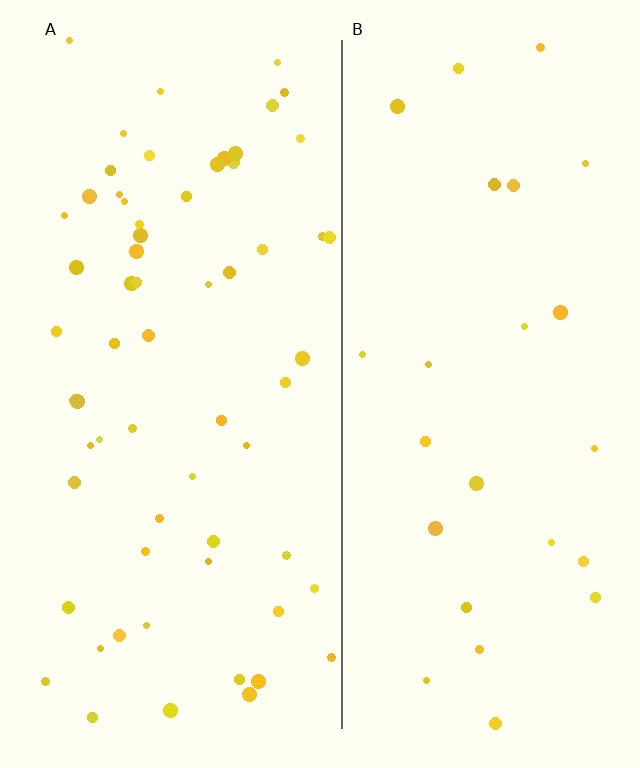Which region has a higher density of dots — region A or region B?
A (the left).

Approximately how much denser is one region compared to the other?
Approximately 2.5× — region A over region B.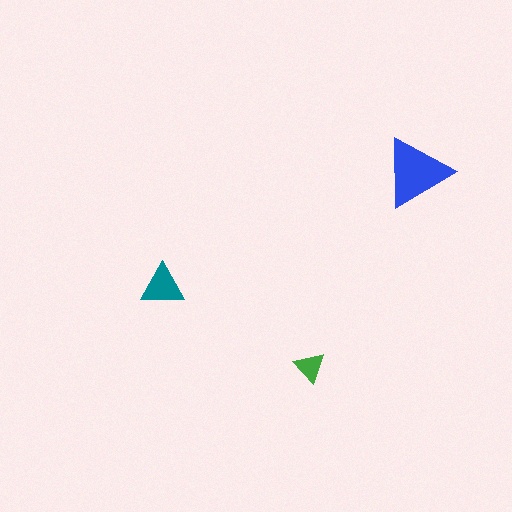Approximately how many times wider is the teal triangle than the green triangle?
About 1.5 times wider.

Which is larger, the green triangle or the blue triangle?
The blue one.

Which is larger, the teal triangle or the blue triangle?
The blue one.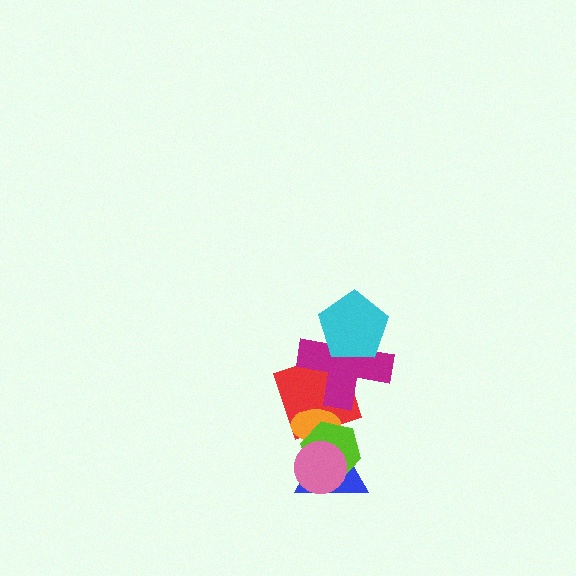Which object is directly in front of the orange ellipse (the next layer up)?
The blue triangle is directly in front of the orange ellipse.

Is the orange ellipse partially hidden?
Yes, it is partially covered by another shape.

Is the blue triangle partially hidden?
Yes, it is partially covered by another shape.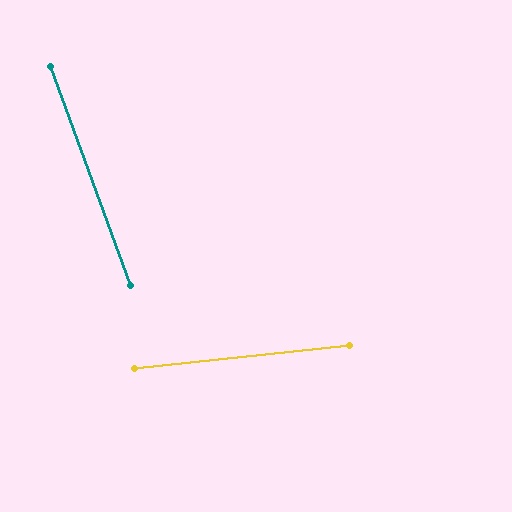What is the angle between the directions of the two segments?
Approximately 76 degrees.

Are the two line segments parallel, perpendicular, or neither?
Neither parallel nor perpendicular — they differ by about 76°.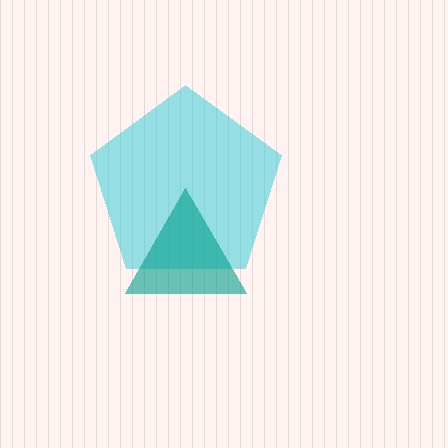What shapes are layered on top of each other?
The layered shapes are: a cyan pentagon, a teal triangle.